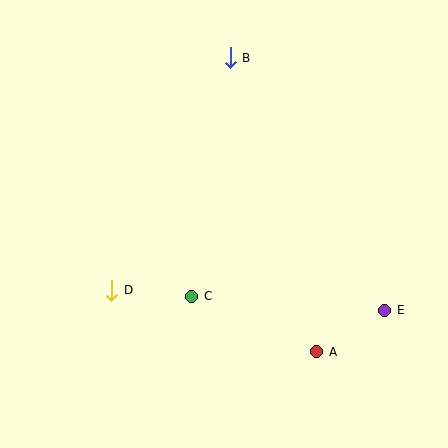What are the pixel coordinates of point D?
Point D is at (112, 290).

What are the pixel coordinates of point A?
Point A is at (317, 352).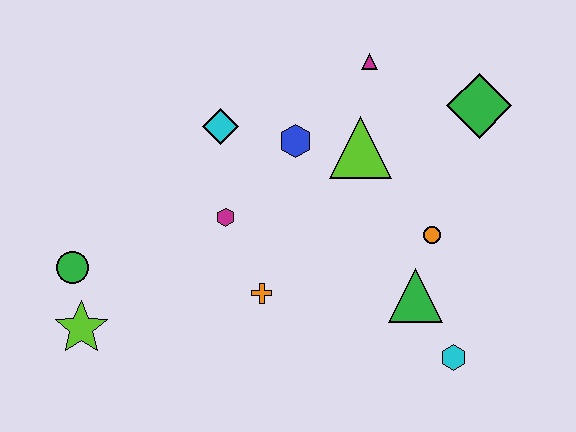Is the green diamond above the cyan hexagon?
Yes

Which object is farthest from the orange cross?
The green diamond is farthest from the orange cross.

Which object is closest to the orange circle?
The green triangle is closest to the orange circle.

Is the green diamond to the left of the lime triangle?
No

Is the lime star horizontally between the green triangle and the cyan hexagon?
No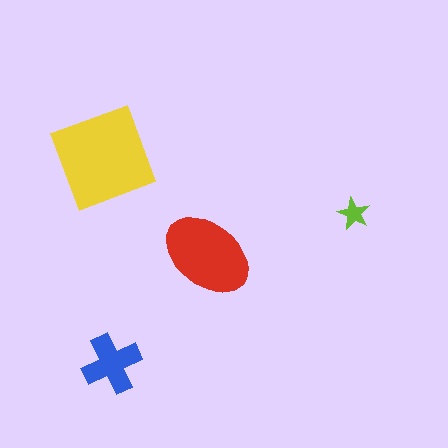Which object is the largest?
The yellow diamond.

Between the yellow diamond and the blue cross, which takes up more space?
The yellow diamond.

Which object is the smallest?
The lime star.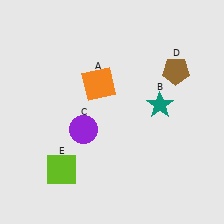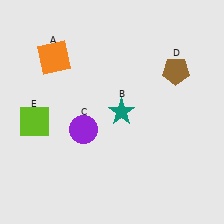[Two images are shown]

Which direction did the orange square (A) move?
The orange square (A) moved left.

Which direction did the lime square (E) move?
The lime square (E) moved up.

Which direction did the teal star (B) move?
The teal star (B) moved left.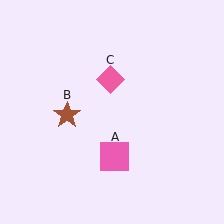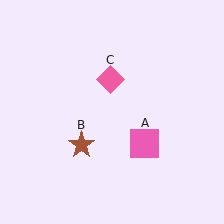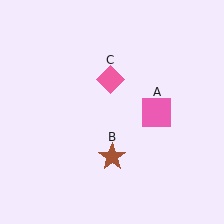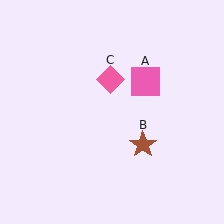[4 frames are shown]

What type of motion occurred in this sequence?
The pink square (object A), brown star (object B) rotated counterclockwise around the center of the scene.